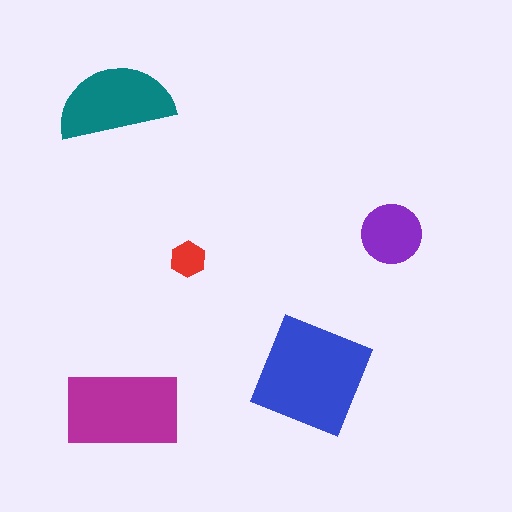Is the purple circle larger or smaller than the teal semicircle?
Smaller.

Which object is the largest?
The blue square.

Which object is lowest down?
The magenta rectangle is bottommost.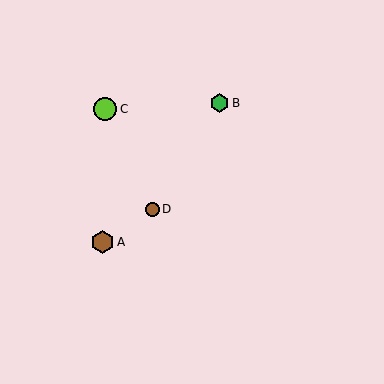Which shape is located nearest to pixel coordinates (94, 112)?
The lime circle (labeled C) at (105, 109) is nearest to that location.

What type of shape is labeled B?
Shape B is a green hexagon.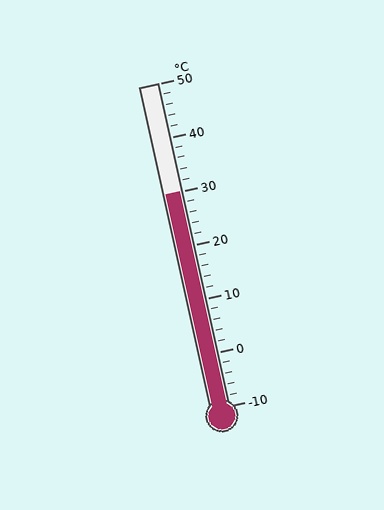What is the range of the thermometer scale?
The thermometer scale ranges from -10°C to 50°C.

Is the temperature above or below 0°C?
The temperature is above 0°C.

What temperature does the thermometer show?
The thermometer shows approximately 30°C.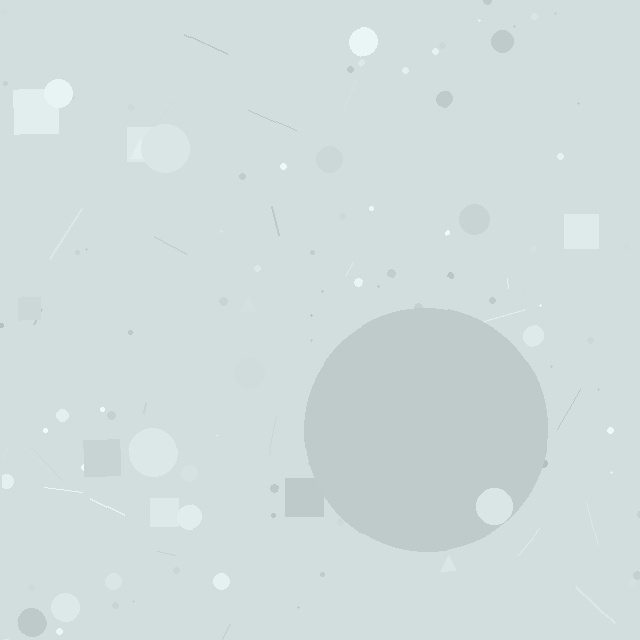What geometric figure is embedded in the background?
A circle is embedded in the background.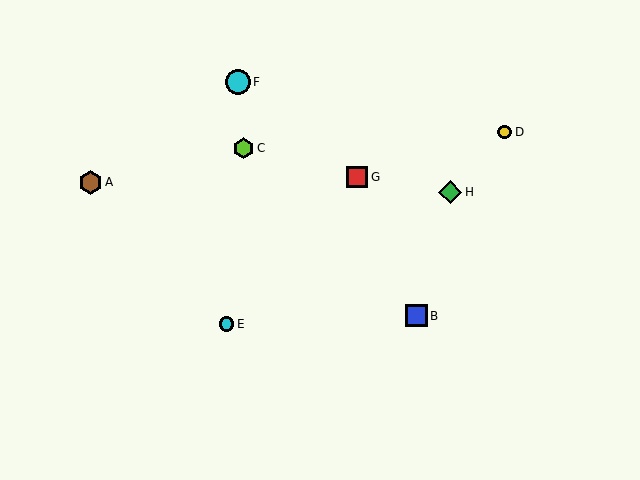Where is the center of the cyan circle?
The center of the cyan circle is at (238, 82).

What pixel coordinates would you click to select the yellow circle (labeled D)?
Click at (505, 132) to select the yellow circle D.